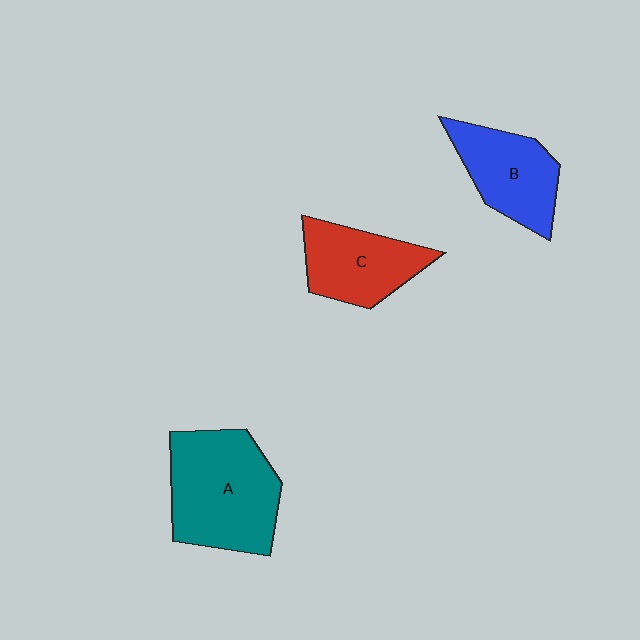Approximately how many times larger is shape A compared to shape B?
Approximately 1.5 times.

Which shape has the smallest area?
Shape C (red).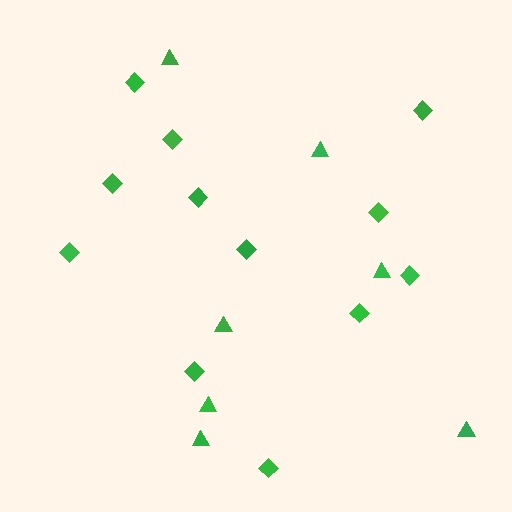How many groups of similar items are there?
There are 2 groups: one group of diamonds (12) and one group of triangles (7).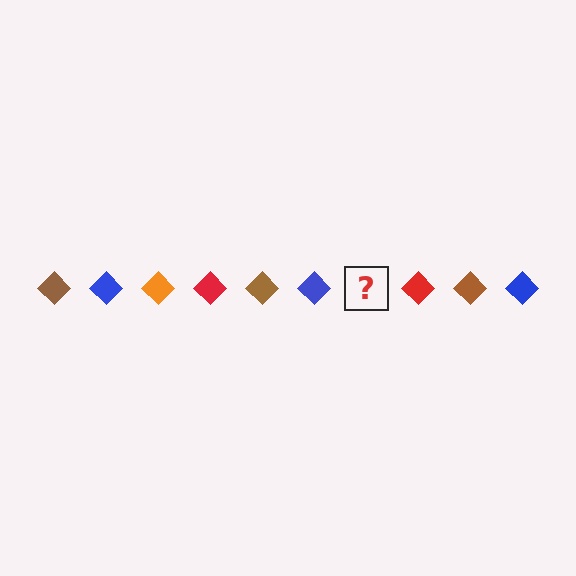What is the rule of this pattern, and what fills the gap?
The rule is that the pattern cycles through brown, blue, orange, red diamonds. The gap should be filled with an orange diamond.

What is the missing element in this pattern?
The missing element is an orange diamond.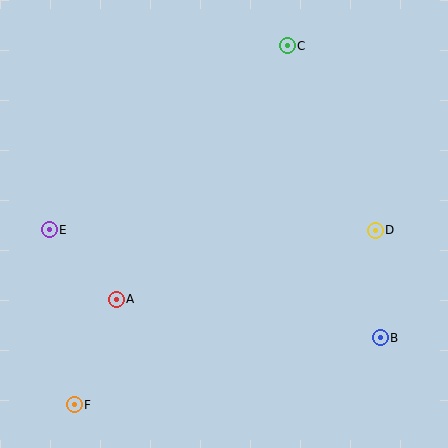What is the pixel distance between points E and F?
The distance between E and F is 177 pixels.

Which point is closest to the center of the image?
Point A at (116, 299) is closest to the center.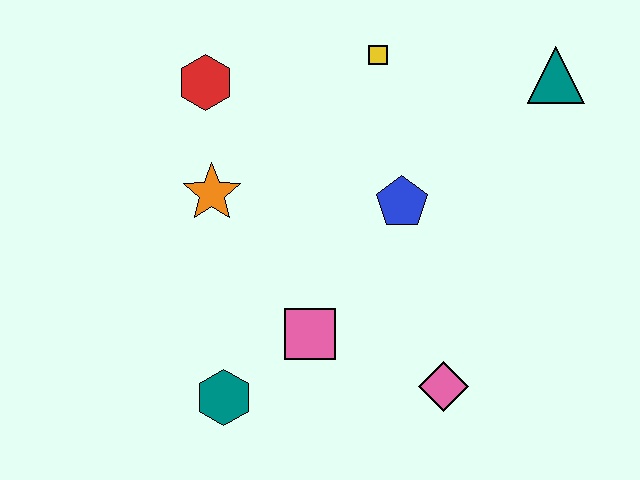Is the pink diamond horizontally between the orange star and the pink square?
No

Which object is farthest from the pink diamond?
The red hexagon is farthest from the pink diamond.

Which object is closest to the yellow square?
The blue pentagon is closest to the yellow square.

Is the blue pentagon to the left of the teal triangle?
Yes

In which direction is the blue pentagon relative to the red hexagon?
The blue pentagon is to the right of the red hexagon.